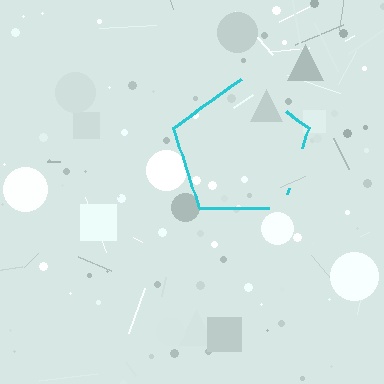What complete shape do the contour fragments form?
The contour fragments form a pentagon.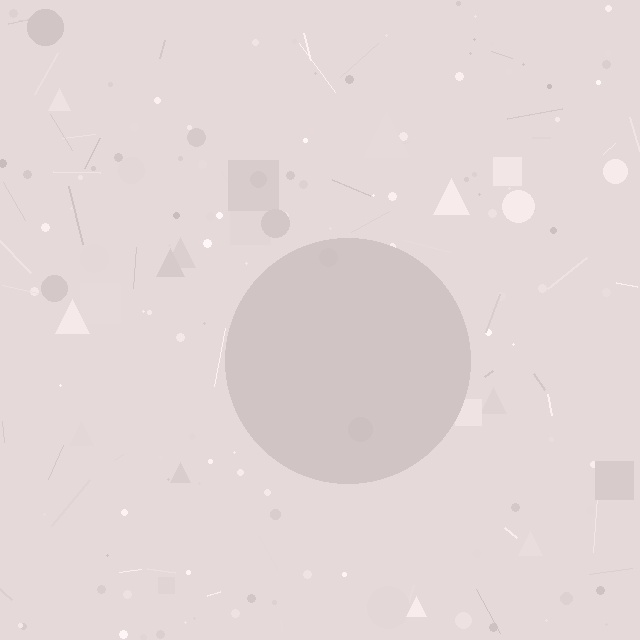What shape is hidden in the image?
A circle is hidden in the image.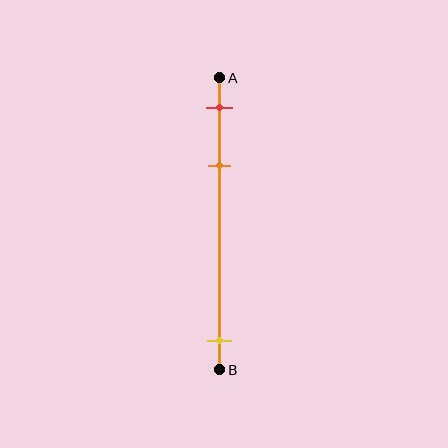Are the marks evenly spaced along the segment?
No, the marks are not evenly spaced.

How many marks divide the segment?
There are 3 marks dividing the segment.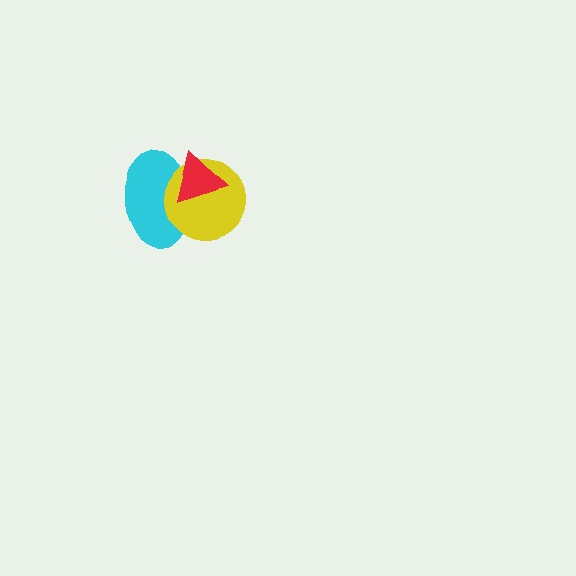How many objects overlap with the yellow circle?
2 objects overlap with the yellow circle.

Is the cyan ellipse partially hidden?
Yes, it is partially covered by another shape.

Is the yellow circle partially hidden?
Yes, it is partially covered by another shape.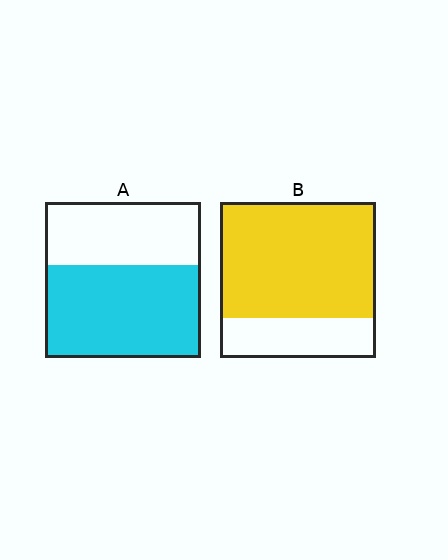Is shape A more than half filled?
Yes.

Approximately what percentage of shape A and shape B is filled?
A is approximately 60% and B is approximately 75%.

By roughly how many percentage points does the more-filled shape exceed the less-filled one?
By roughly 15 percentage points (B over A).